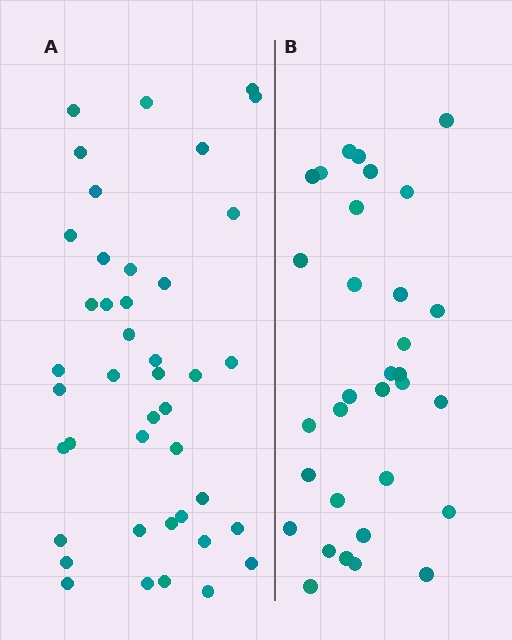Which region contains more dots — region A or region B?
Region A (the left region) has more dots.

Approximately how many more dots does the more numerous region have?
Region A has roughly 10 or so more dots than region B.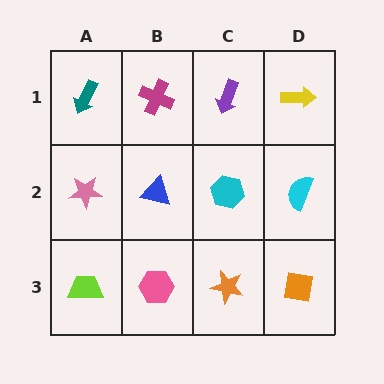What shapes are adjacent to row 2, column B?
A magenta cross (row 1, column B), a pink hexagon (row 3, column B), a pink star (row 2, column A), a cyan hexagon (row 2, column C).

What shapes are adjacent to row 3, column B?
A blue triangle (row 2, column B), a lime trapezoid (row 3, column A), an orange star (row 3, column C).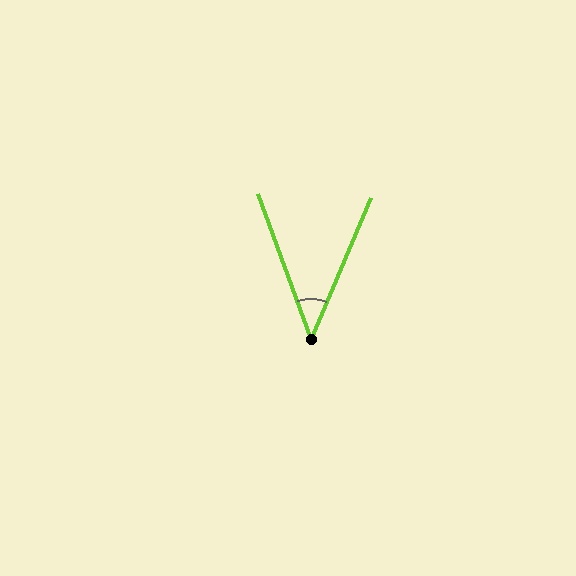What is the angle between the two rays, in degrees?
Approximately 43 degrees.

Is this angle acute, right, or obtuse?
It is acute.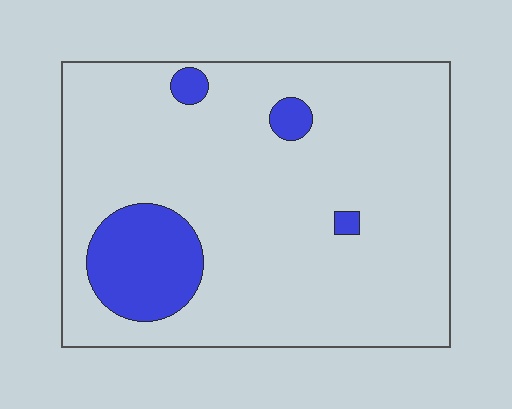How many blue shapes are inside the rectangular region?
4.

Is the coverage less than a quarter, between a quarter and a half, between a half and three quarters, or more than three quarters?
Less than a quarter.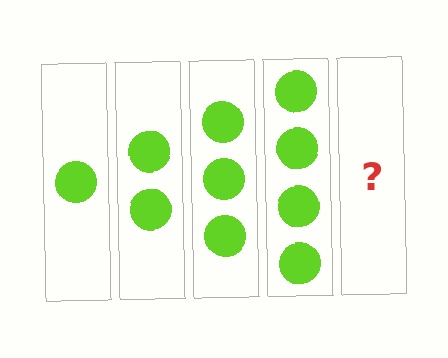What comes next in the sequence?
The next element should be 5 circles.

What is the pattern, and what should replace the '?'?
The pattern is that each step adds one more circle. The '?' should be 5 circles.